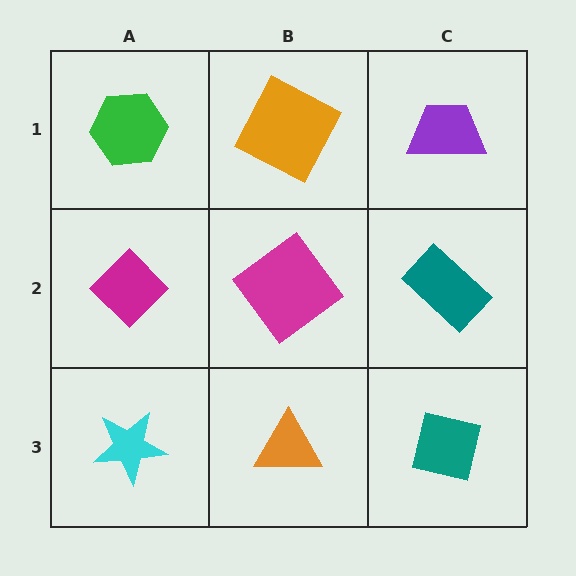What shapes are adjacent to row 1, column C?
A teal rectangle (row 2, column C), an orange square (row 1, column B).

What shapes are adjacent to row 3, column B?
A magenta diamond (row 2, column B), a cyan star (row 3, column A), a teal square (row 3, column C).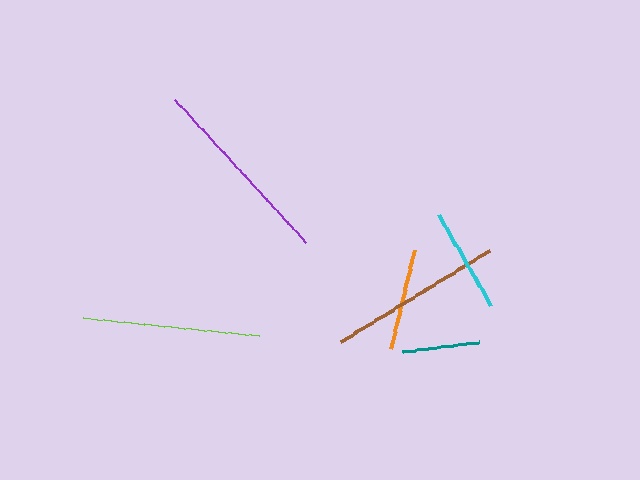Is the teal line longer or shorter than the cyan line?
The cyan line is longer than the teal line.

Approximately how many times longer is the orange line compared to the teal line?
The orange line is approximately 1.3 times the length of the teal line.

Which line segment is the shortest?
The teal line is the shortest at approximately 78 pixels.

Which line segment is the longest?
The purple line is the longest at approximately 193 pixels.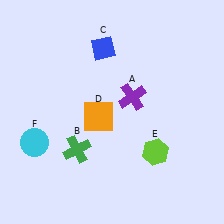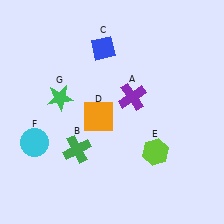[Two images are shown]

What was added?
A green star (G) was added in Image 2.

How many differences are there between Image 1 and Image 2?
There is 1 difference between the two images.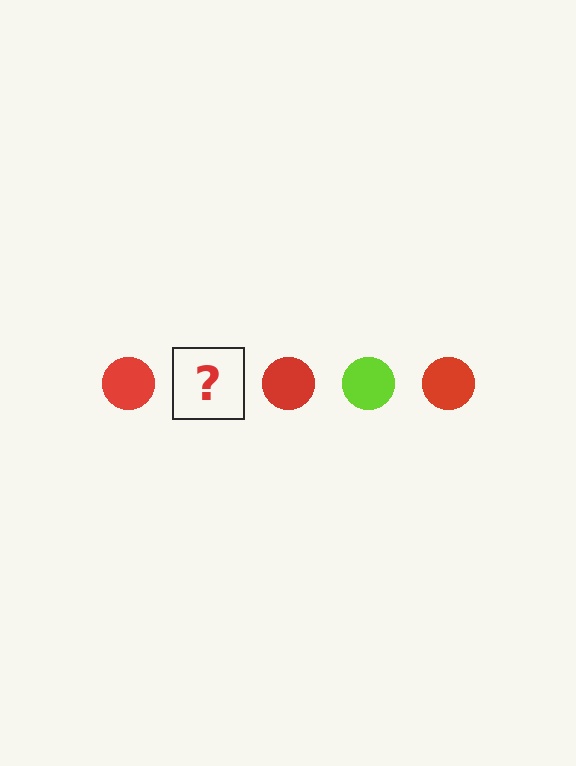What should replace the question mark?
The question mark should be replaced with a lime circle.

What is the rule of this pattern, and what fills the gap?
The rule is that the pattern cycles through red, lime circles. The gap should be filled with a lime circle.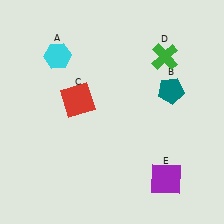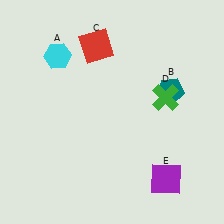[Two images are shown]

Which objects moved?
The objects that moved are: the red square (C), the green cross (D).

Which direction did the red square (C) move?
The red square (C) moved up.